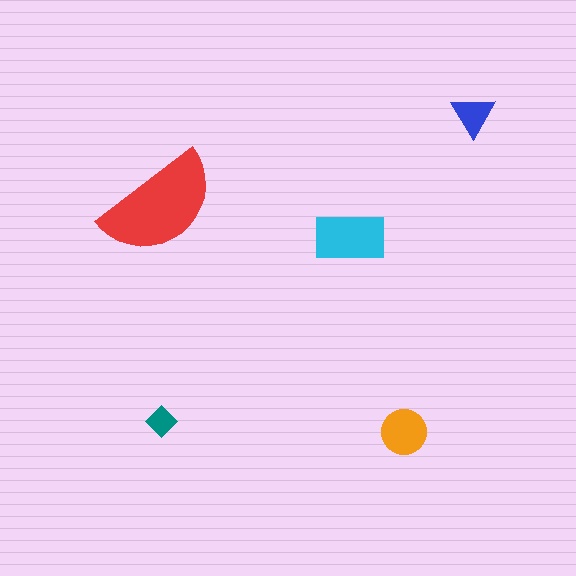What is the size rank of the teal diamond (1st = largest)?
5th.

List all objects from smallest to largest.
The teal diamond, the blue triangle, the orange circle, the cyan rectangle, the red semicircle.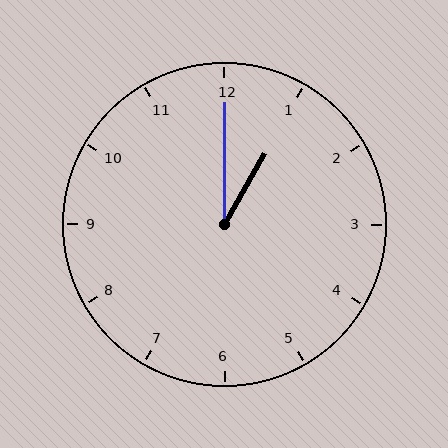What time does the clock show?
1:00.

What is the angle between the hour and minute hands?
Approximately 30 degrees.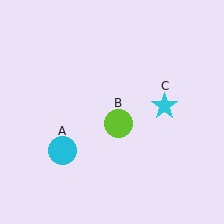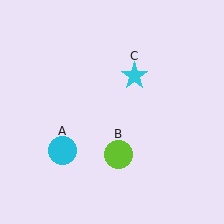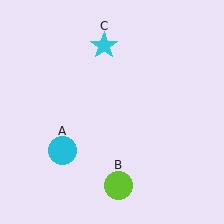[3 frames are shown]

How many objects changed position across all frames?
2 objects changed position: lime circle (object B), cyan star (object C).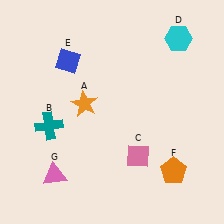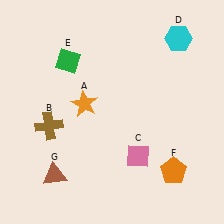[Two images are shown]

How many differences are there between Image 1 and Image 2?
There are 3 differences between the two images.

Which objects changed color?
B changed from teal to brown. E changed from blue to green. G changed from pink to brown.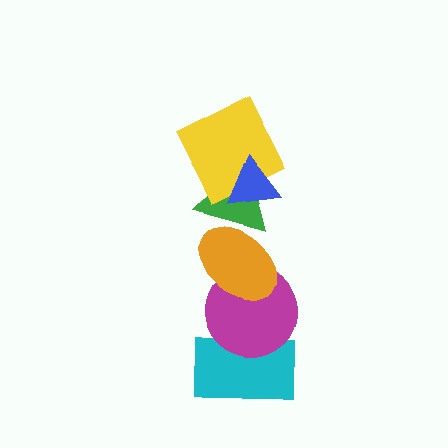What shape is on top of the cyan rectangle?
The magenta circle is on top of the cyan rectangle.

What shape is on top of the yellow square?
The blue triangle is on top of the yellow square.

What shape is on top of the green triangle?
The yellow square is on top of the green triangle.